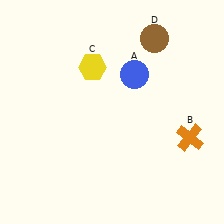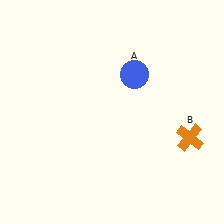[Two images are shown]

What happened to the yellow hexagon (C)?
The yellow hexagon (C) was removed in Image 2. It was in the top-left area of Image 1.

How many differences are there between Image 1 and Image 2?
There are 2 differences between the two images.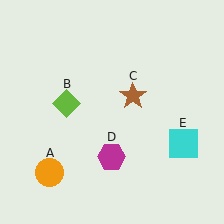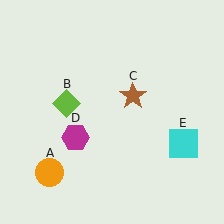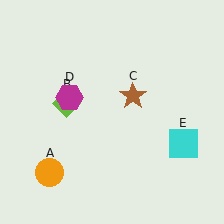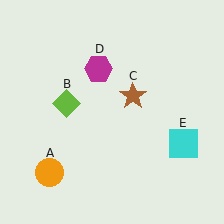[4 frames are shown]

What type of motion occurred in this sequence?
The magenta hexagon (object D) rotated clockwise around the center of the scene.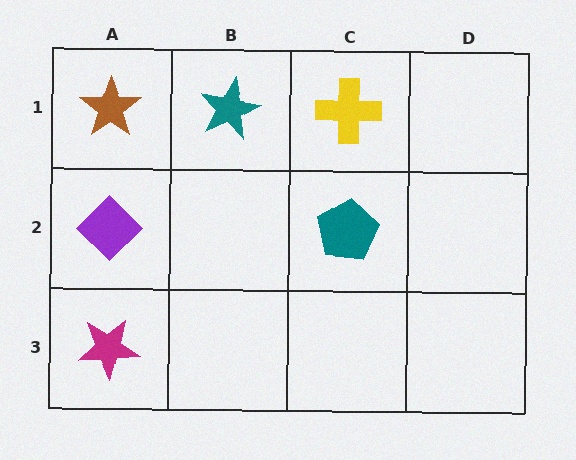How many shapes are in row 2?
2 shapes.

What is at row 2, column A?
A purple diamond.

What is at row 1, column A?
A brown star.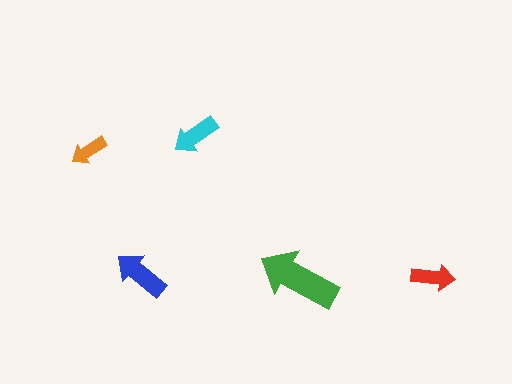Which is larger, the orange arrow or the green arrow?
The green one.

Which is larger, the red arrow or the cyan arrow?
The cyan one.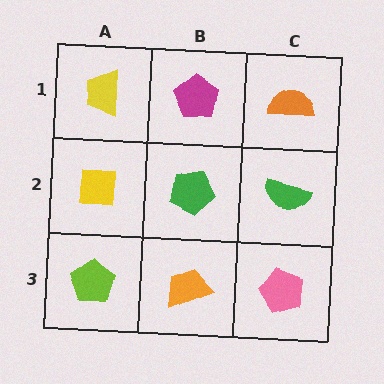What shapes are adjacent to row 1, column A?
A yellow square (row 2, column A), a magenta pentagon (row 1, column B).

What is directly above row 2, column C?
An orange semicircle.